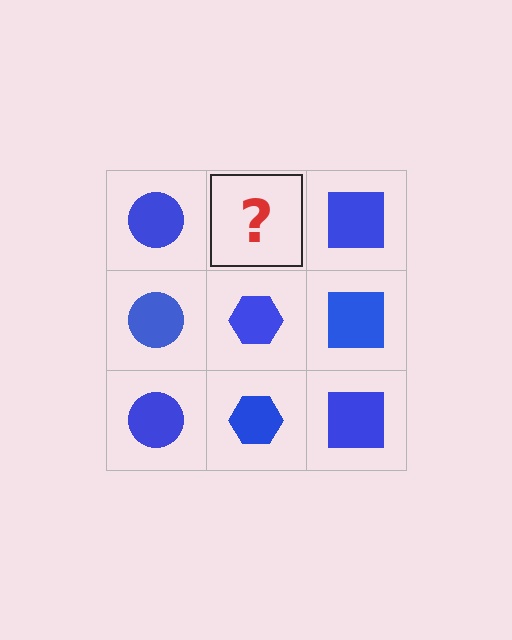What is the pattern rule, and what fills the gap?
The rule is that each column has a consistent shape. The gap should be filled with a blue hexagon.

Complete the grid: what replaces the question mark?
The question mark should be replaced with a blue hexagon.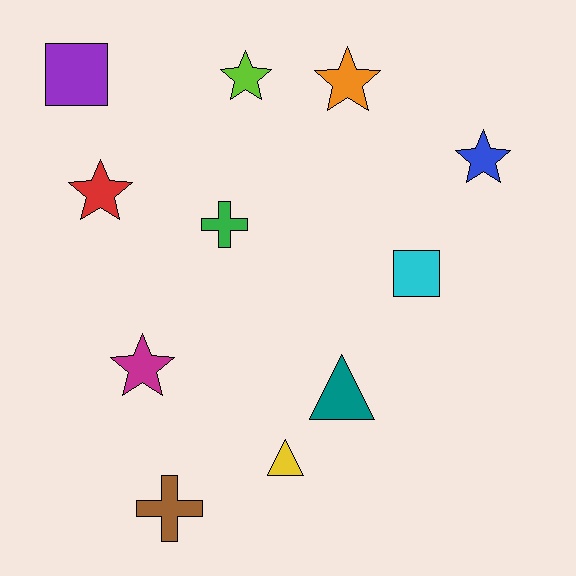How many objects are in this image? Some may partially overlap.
There are 11 objects.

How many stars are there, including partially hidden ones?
There are 5 stars.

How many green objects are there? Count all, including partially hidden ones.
There is 1 green object.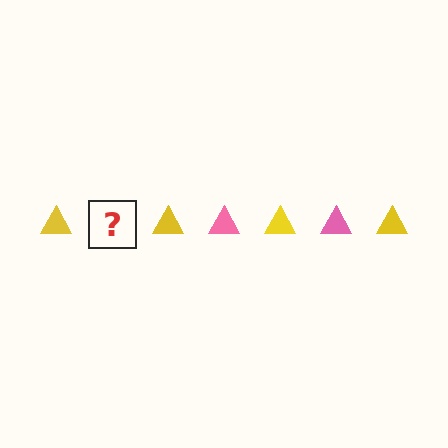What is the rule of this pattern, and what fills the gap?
The rule is that the pattern cycles through yellow, pink triangles. The gap should be filled with a pink triangle.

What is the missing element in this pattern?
The missing element is a pink triangle.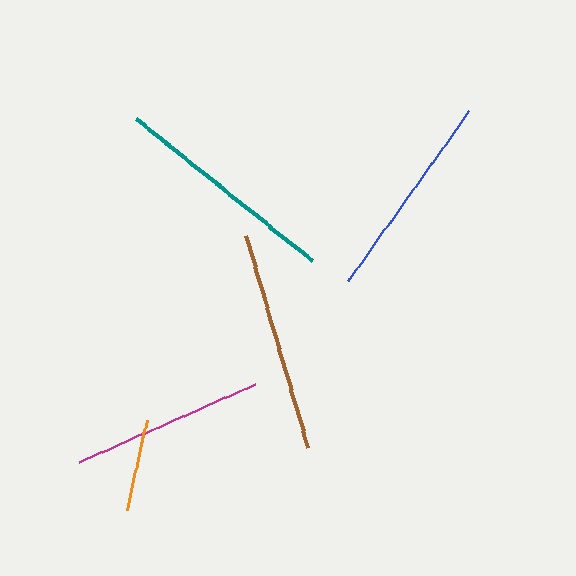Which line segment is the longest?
The teal line is the longest at approximately 226 pixels.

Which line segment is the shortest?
The orange line is the shortest at approximately 93 pixels.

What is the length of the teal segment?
The teal segment is approximately 226 pixels long.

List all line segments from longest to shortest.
From longest to shortest: teal, brown, blue, magenta, orange.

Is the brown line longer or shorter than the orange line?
The brown line is longer than the orange line.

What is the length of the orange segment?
The orange segment is approximately 93 pixels long.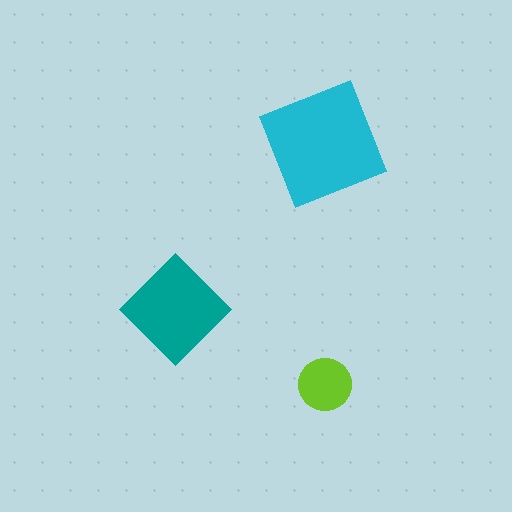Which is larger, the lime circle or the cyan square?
The cyan square.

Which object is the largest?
The cyan square.